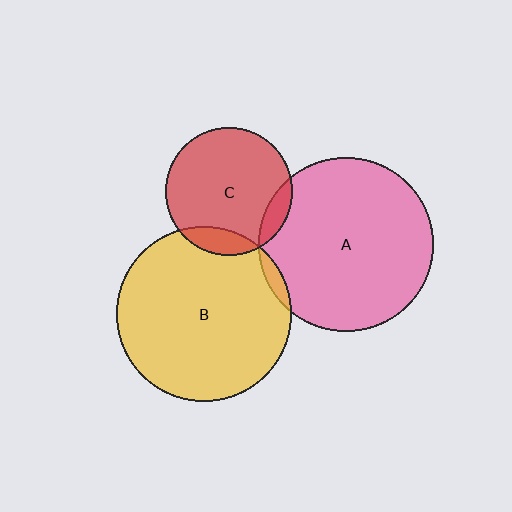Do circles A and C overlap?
Yes.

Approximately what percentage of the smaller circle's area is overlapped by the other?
Approximately 10%.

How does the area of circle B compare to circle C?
Approximately 1.9 times.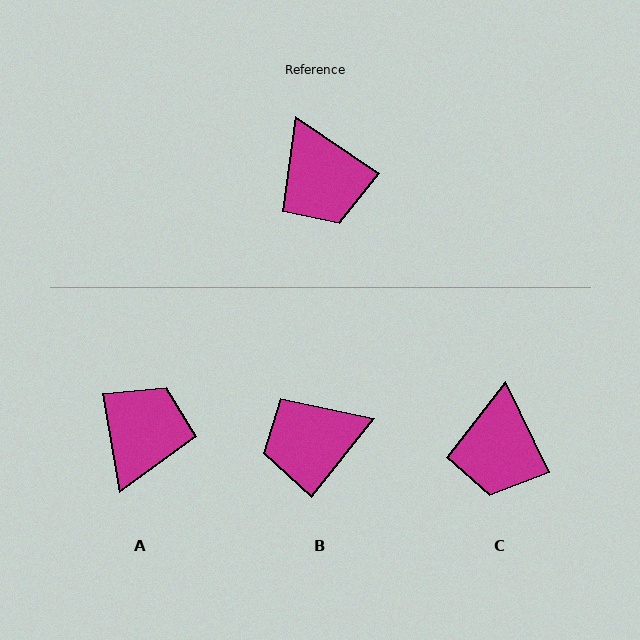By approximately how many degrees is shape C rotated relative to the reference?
Approximately 30 degrees clockwise.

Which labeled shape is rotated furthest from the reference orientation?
A, about 134 degrees away.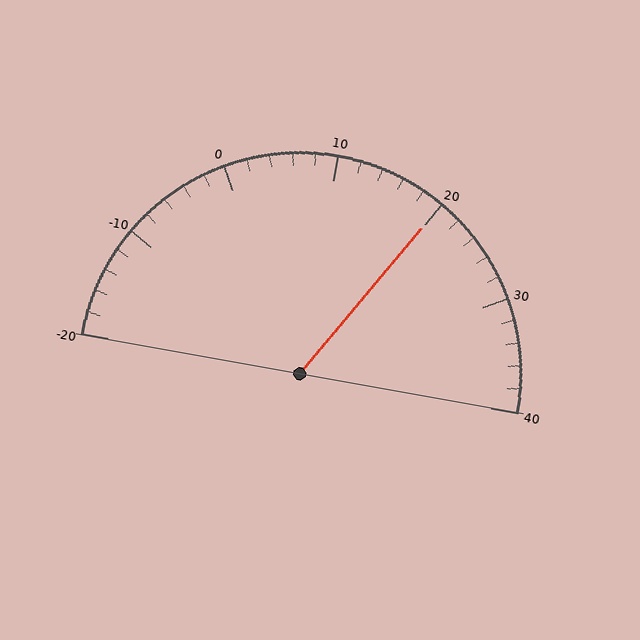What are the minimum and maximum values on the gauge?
The gauge ranges from -20 to 40.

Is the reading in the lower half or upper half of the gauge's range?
The reading is in the upper half of the range (-20 to 40).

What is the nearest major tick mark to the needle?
The nearest major tick mark is 20.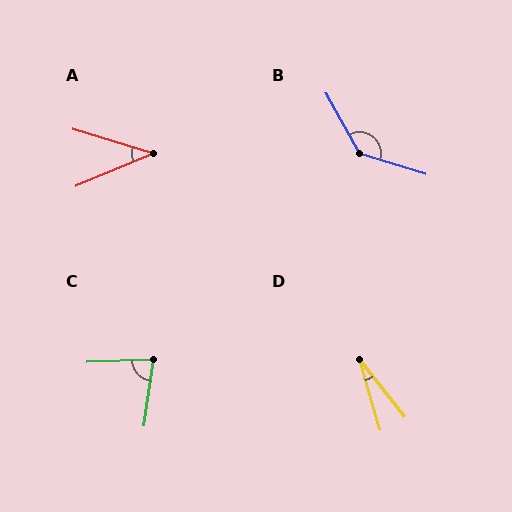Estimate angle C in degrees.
Approximately 80 degrees.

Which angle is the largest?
B, at approximately 136 degrees.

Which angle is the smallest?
D, at approximately 22 degrees.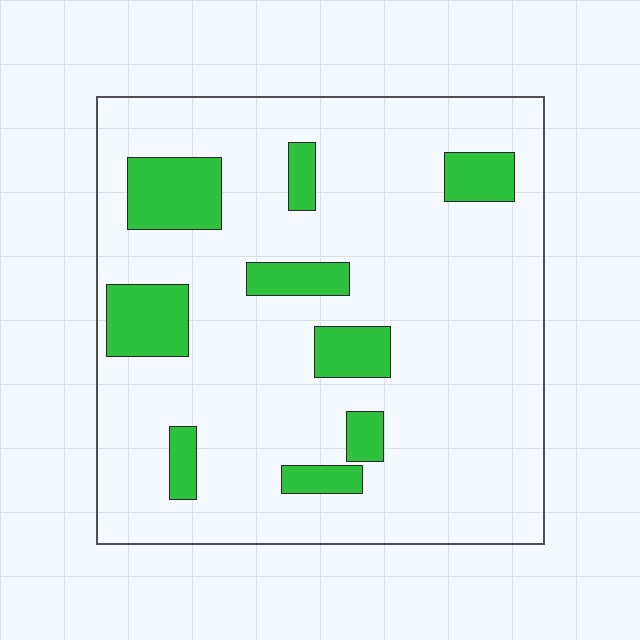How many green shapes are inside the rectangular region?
9.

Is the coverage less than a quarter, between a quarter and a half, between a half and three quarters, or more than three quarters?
Less than a quarter.